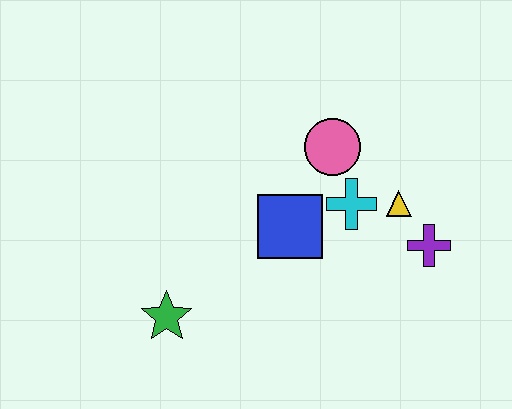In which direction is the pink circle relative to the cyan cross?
The pink circle is above the cyan cross.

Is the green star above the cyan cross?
No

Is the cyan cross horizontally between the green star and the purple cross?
Yes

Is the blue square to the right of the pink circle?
No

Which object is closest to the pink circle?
The cyan cross is closest to the pink circle.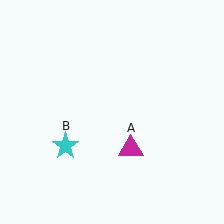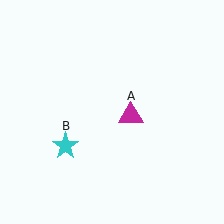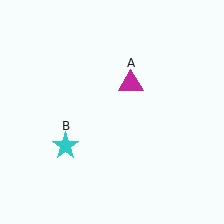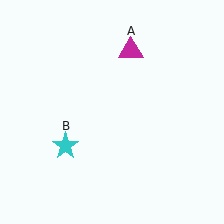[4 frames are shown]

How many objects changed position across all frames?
1 object changed position: magenta triangle (object A).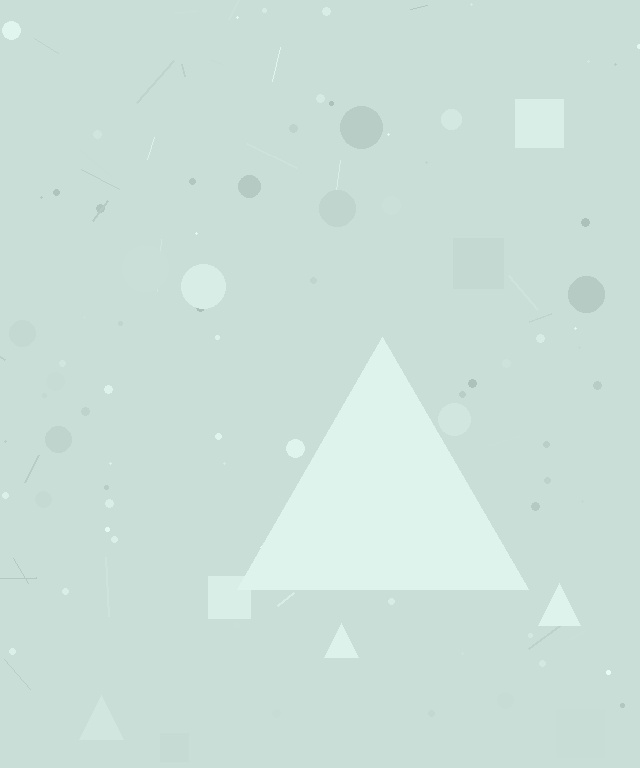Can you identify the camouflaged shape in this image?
The camouflaged shape is a triangle.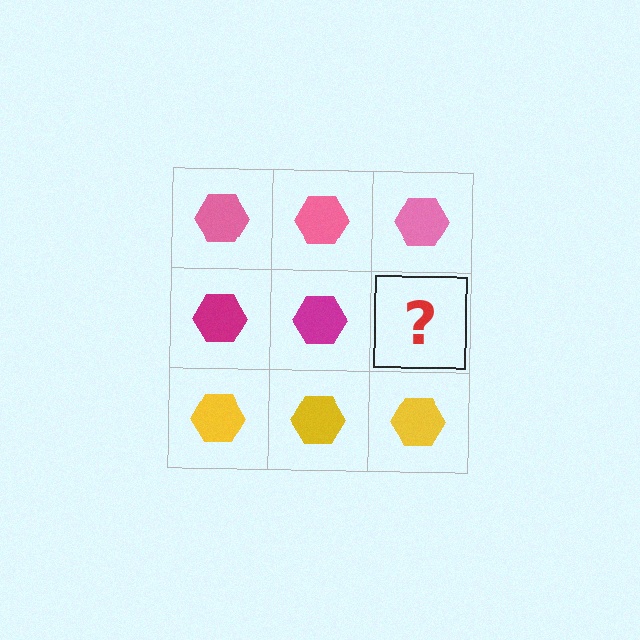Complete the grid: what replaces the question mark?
The question mark should be replaced with a magenta hexagon.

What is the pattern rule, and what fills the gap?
The rule is that each row has a consistent color. The gap should be filled with a magenta hexagon.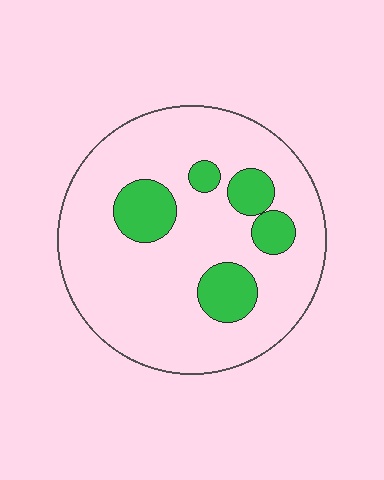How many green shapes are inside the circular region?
5.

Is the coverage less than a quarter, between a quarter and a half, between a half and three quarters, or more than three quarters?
Less than a quarter.